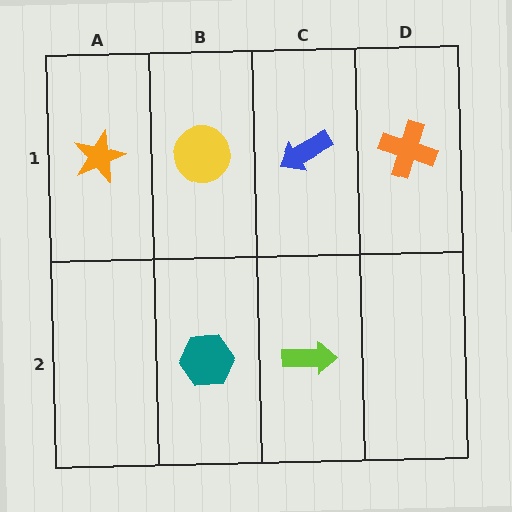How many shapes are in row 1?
4 shapes.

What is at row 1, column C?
A blue arrow.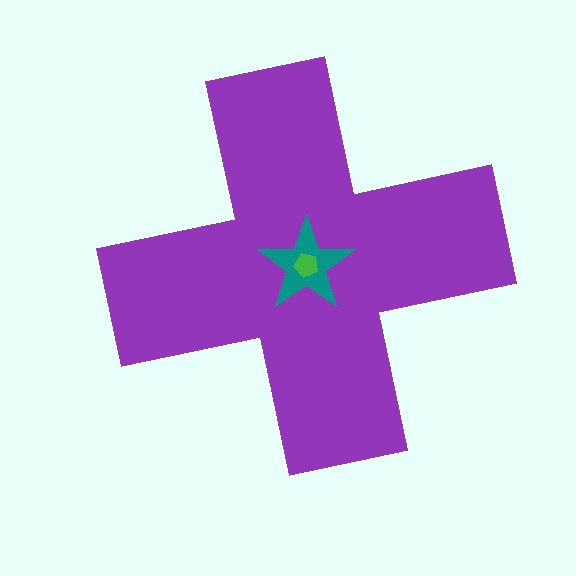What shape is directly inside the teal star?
The green pentagon.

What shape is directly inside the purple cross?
The teal star.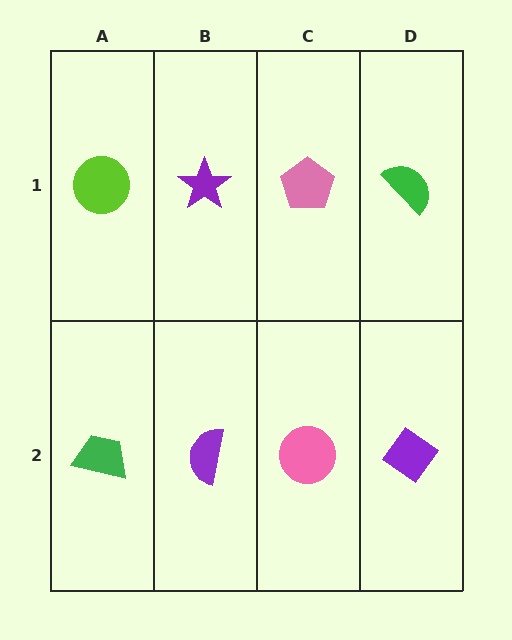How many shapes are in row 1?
4 shapes.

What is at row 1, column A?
A lime circle.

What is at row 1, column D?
A green semicircle.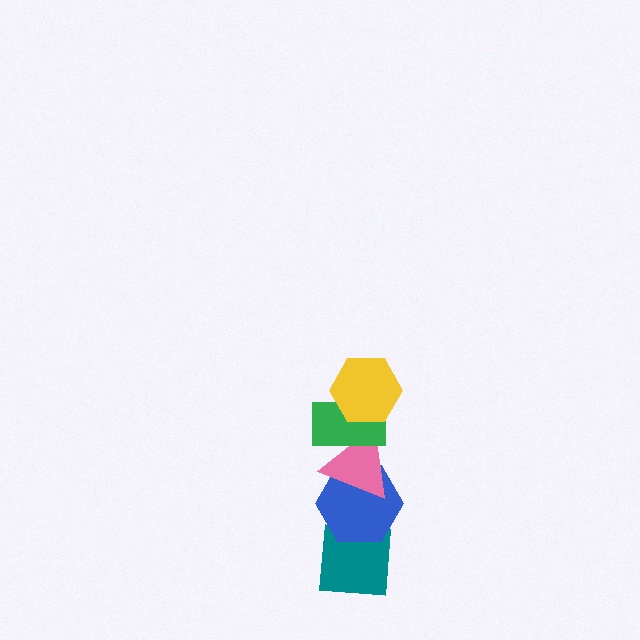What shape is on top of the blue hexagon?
The pink triangle is on top of the blue hexagon.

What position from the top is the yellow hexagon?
The yellow hexagon is 1st from the top.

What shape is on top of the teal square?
The blue hexagon is on top of the teal square.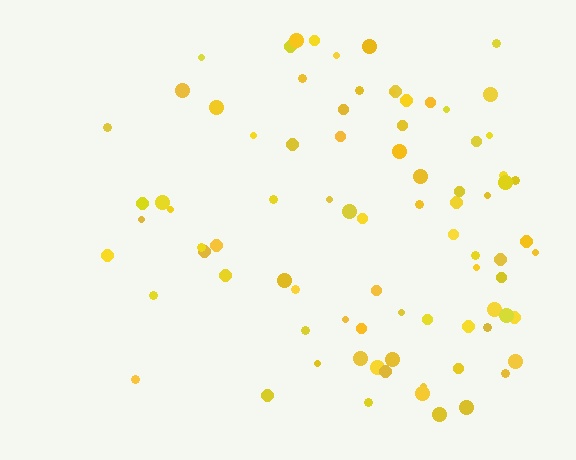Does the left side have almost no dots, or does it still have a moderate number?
Still a moderate number, just noticeably fewer than the right.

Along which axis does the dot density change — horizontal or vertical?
Horizontal.